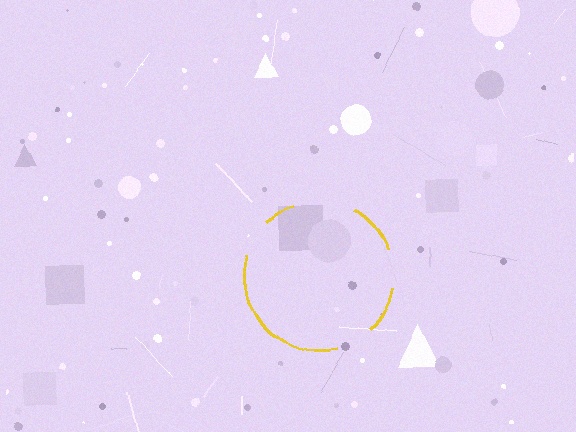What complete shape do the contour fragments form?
The contour fragments form a circle.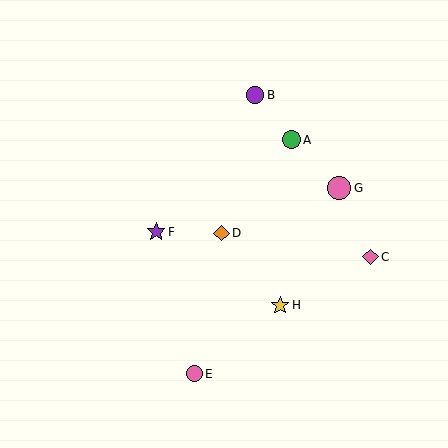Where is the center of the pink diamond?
The center of the pink diamond is at (370, 257).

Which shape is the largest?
The pink circle (labeled G) is the largest.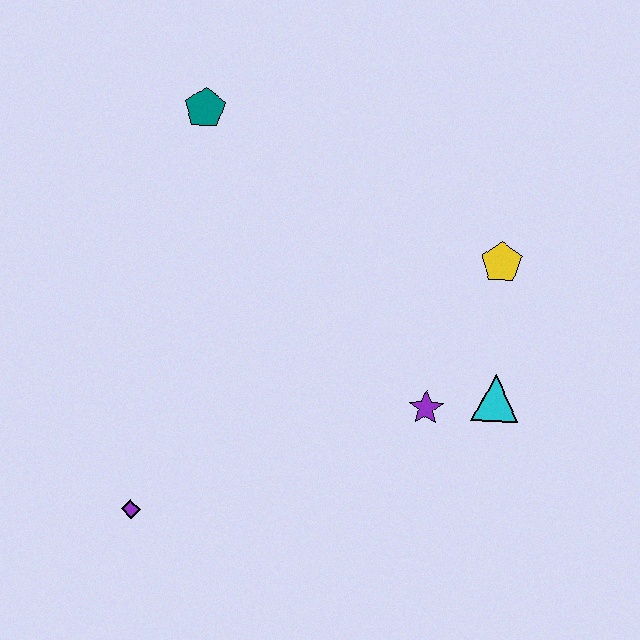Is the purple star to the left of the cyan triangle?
Yes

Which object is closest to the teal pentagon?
The yellow pentagon is closest to the teal pentagon.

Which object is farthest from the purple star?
The teal pentagon is farthest from the purple star.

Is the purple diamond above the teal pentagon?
No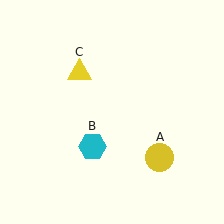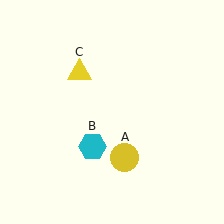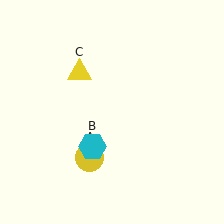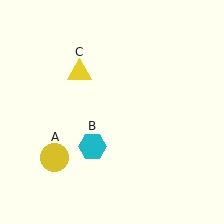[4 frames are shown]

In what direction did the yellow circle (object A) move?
The yellow circle (object A) moved left.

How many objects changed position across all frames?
1 object changed position: yellow circle (object A).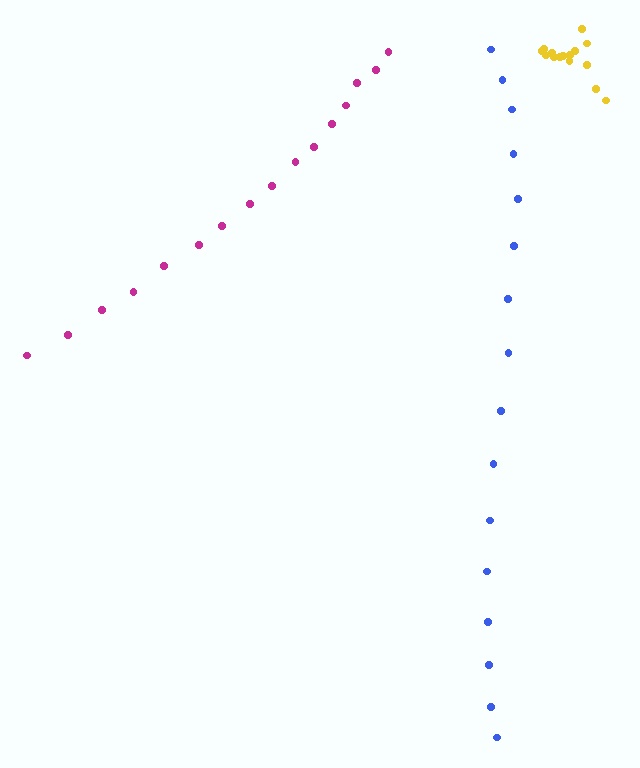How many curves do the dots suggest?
There are 3 distinct paths.